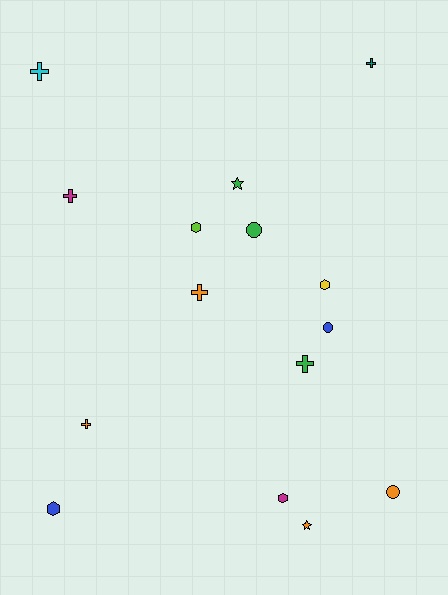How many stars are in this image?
There are 2 stars.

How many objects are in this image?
There are 15 objects.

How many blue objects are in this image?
There are 2 blue objects.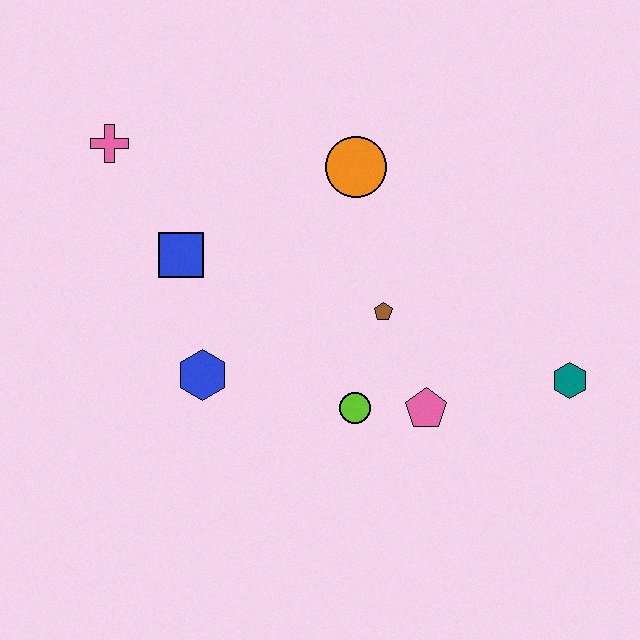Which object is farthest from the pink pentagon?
The pink cross is farthest from the pink pentagon.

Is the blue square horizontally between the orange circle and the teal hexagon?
No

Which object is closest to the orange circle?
The brown pentagon is closest to the orange circle.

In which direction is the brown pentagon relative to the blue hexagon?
The brown pentagon is to the right of the blue hexagon.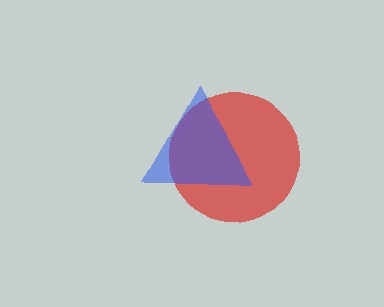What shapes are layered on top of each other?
The layered shapes are: a red circle, a blue triangle.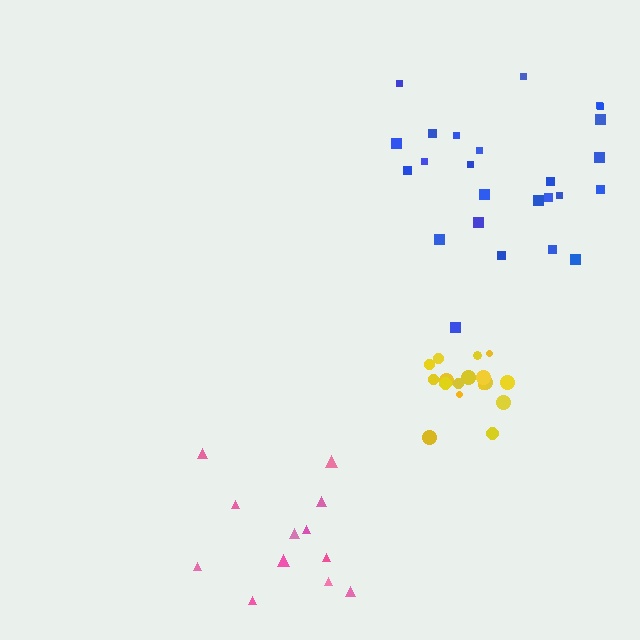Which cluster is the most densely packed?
Yellow.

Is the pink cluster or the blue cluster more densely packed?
Blue.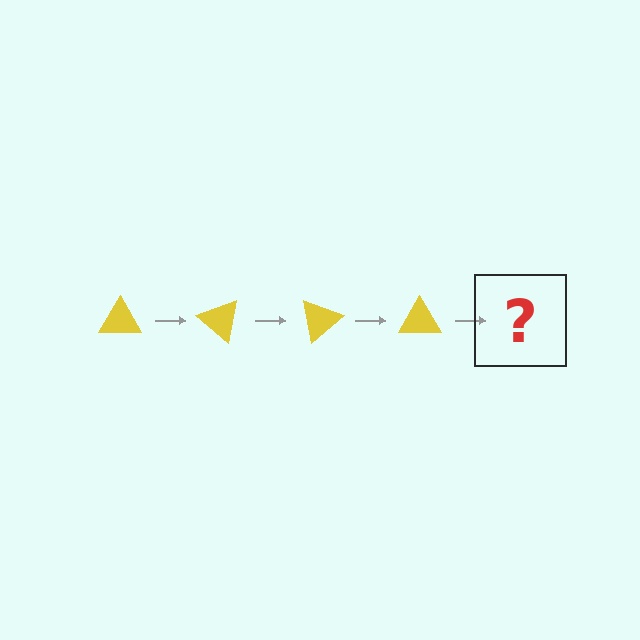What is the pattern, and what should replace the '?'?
The pattern is that the triangle rotates 40 degrees each step. The '?' should be a yellow triangle rotated 160 degrees.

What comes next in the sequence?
The next element should be a yellow triangle rotated 160 degrees.